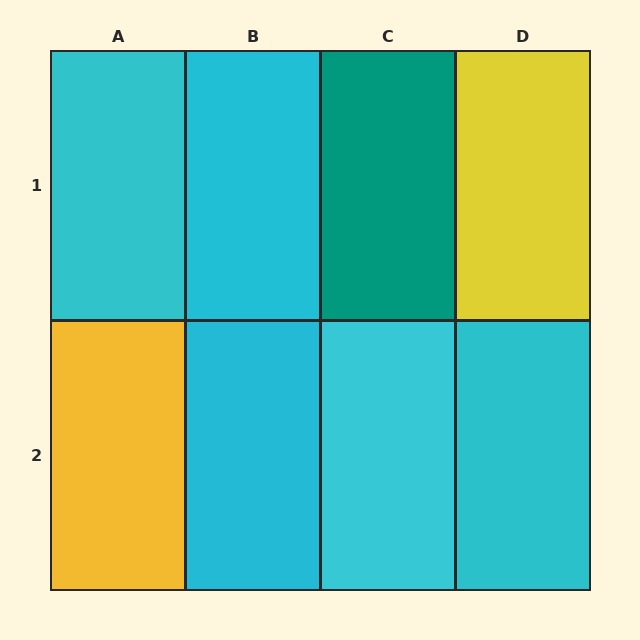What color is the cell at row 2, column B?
Cyan.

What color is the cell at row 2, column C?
Cyan.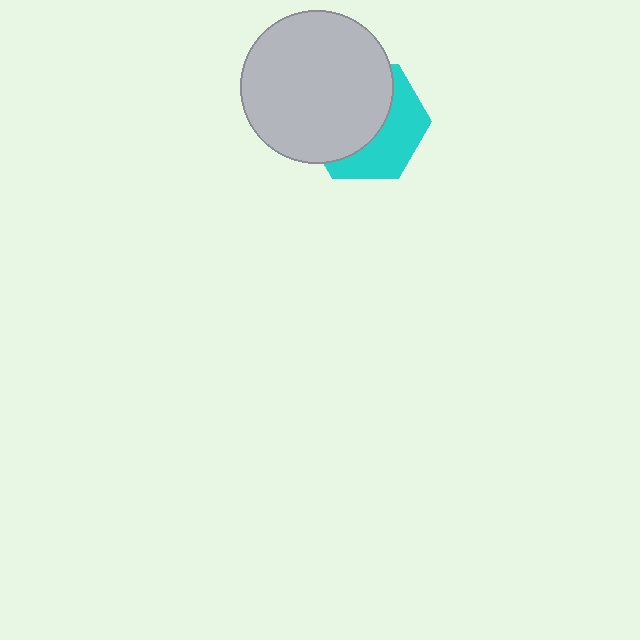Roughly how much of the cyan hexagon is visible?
A small part of it is visible (roughly 42%).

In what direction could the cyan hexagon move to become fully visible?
The cyan hexagon could move toward the lower-right. That would shift it out from behind the light gray circle entirely.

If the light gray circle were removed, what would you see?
You would see the complete cyan hexagon.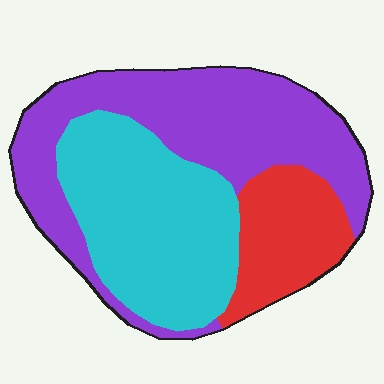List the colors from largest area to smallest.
From largest to smallest: purple, cyan, red.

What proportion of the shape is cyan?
Cyan takes up about three eighths (3/8) of the shape.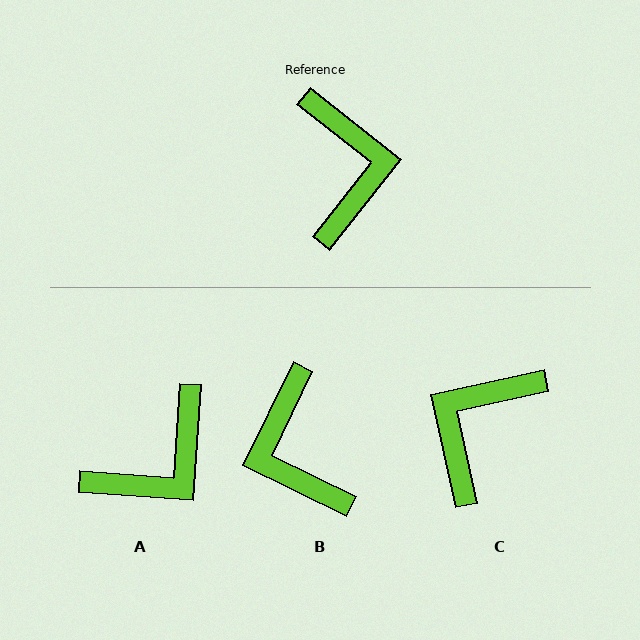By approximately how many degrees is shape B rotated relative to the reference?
Approximately 168 degrees clockwise.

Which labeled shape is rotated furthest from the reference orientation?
B, about 168 degrees away.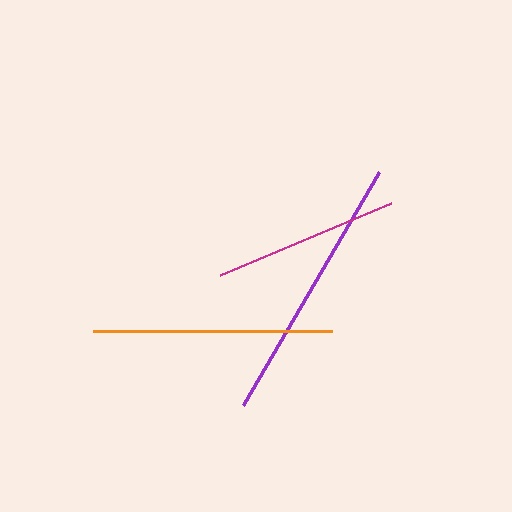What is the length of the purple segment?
The purple segment is approximately 269 pixels long.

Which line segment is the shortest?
The magenta line is the shortest at approximately 185 pixels.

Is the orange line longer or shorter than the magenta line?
The orange line is longer than the magenta line.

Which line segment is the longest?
The purple line is the longest at approximately 269 pixels.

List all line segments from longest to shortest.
From longest to shortest: purple, orange, magenta.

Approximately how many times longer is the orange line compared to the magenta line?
The orange line is approximately 1.3 times the length of the magenta line.